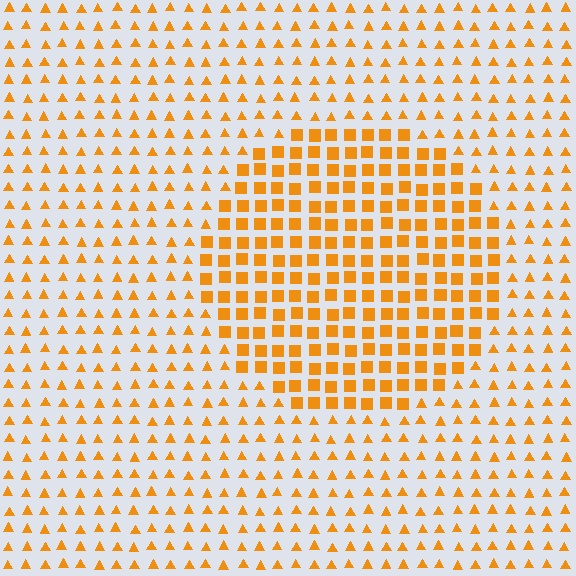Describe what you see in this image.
The image is filled with small orange elements arranged in a uniform grid. A circle-shaped region contains squares, while the surrounding area contains triangles. The boundary is defined purely by the change in element shape.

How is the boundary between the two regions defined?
The boundary is defined by a change in element shape: squares inside vs. triangles outside. All elements share the same color and spacing.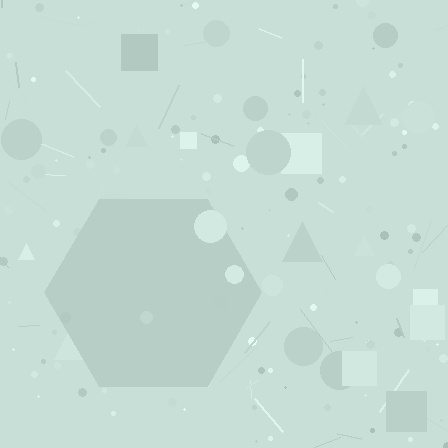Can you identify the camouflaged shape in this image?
The camouflaged shape is a hexagon.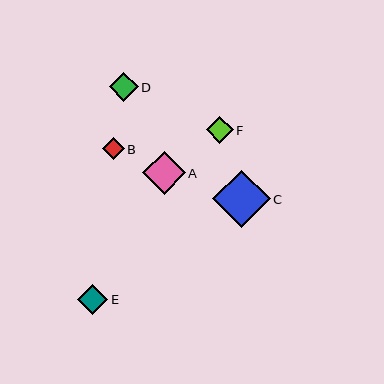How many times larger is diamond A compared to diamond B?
Diamond A is approximately 1.9 times the size of diamond B.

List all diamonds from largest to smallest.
From largest to smallest: C, A, E, D, F, B.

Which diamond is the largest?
Diamond C is the largest with a size of approximately 57 pixels.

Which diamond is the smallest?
Diamond B is the smallest with a size of approximately 22 pixels.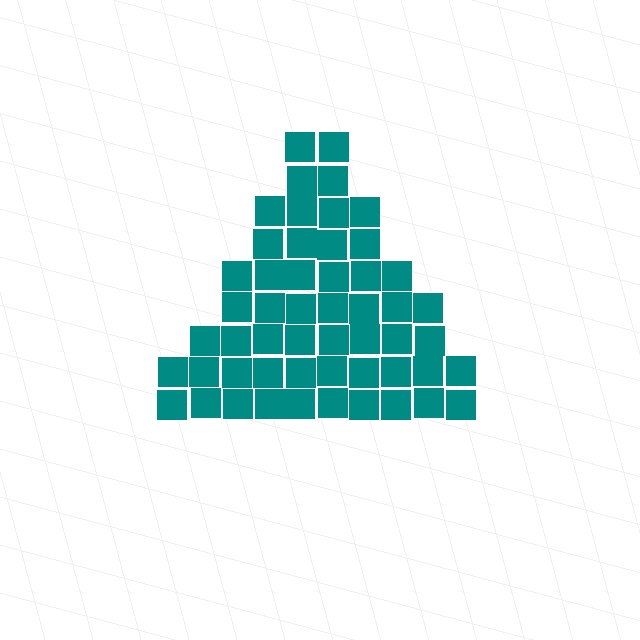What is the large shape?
The large shape is a triangle.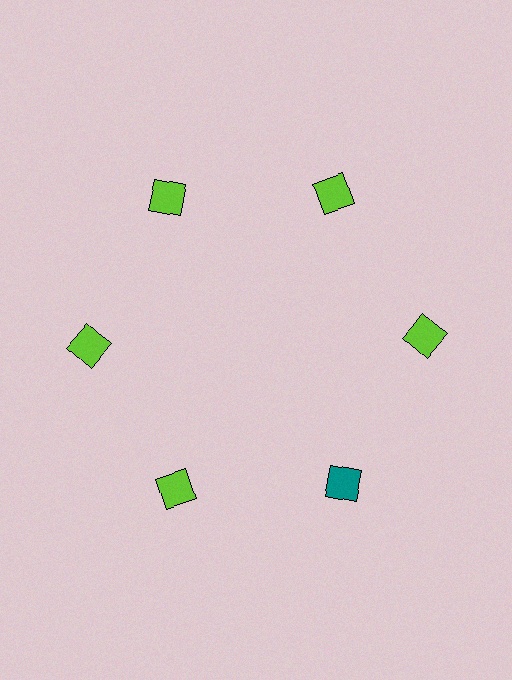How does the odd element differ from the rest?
It has a different color: teal instead of lime.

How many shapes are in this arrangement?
There are 6 shapes arranged in a ring pattern.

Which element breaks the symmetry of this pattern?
The teal diamond at roughly the 5 o'clock position breaks the symmetry. All other shapes are lime diamonds.